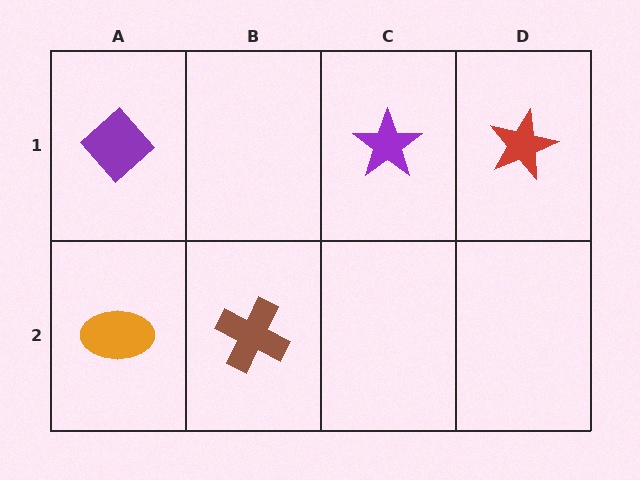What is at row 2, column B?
A brown cross.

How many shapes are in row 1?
3 shapes.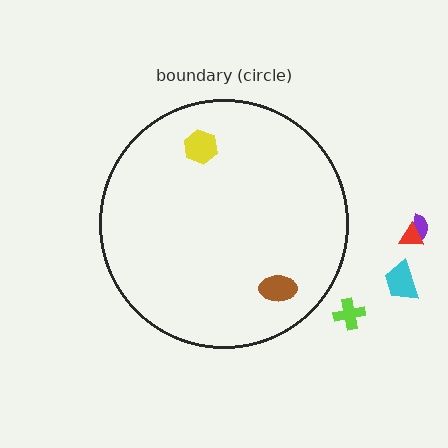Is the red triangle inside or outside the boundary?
Outside.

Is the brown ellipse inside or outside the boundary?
Inside.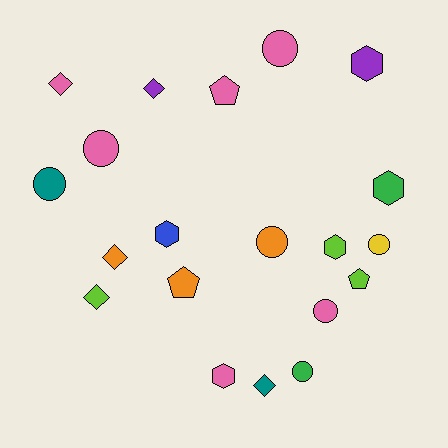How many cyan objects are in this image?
There are no cyan objects.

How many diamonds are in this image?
There are 5 diamonds.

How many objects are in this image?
There are 20 objects.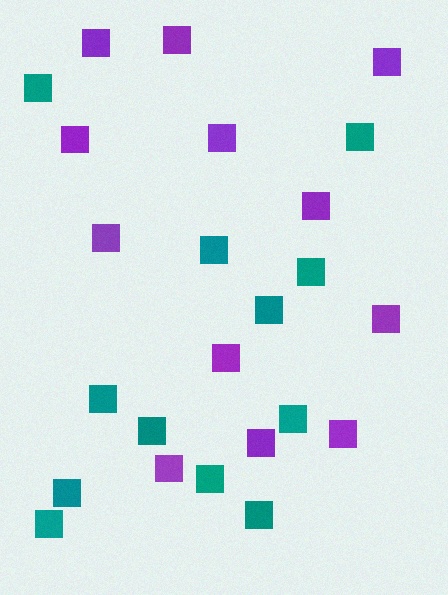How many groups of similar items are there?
There are 2 groups: one group of teal squares (12) and one group of purple squares (12).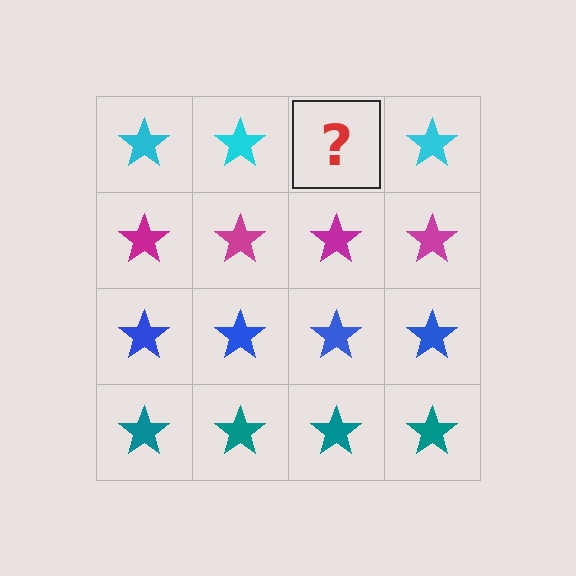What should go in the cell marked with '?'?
The missing cell should contain a cyan star.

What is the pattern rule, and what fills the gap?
The rule is that each row has a consistent color. The gap should be filled with a cyan star.